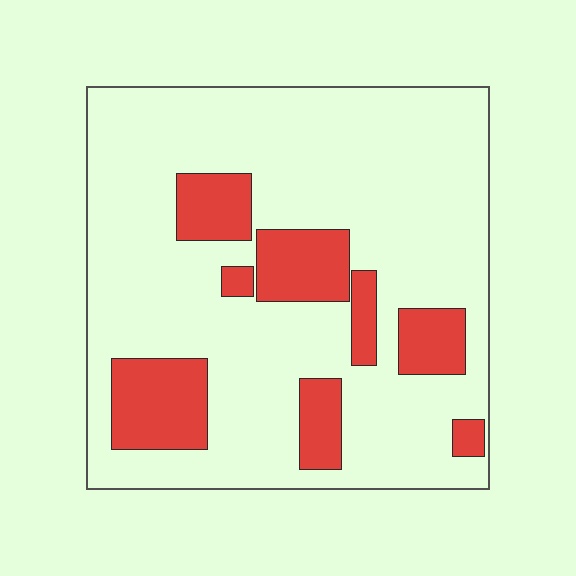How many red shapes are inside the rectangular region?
8.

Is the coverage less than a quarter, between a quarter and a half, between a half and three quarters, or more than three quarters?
Less than a quarter.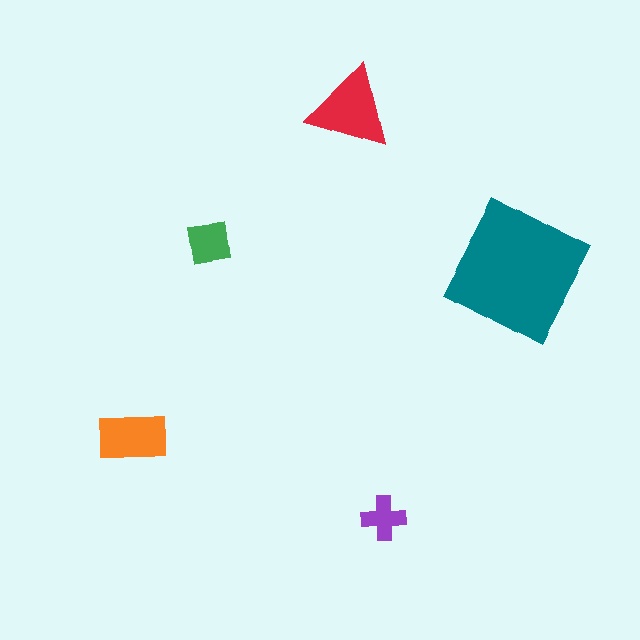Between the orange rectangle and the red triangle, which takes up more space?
The red triangle.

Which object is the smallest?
The purple cross.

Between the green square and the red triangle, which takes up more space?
The red triangle.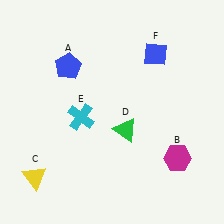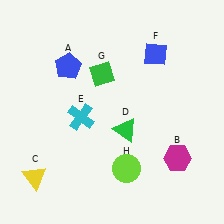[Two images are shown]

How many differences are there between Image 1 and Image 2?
There are 2 differences between the two images.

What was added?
A green diamond (G), a lime circle (H) were added in Image 2.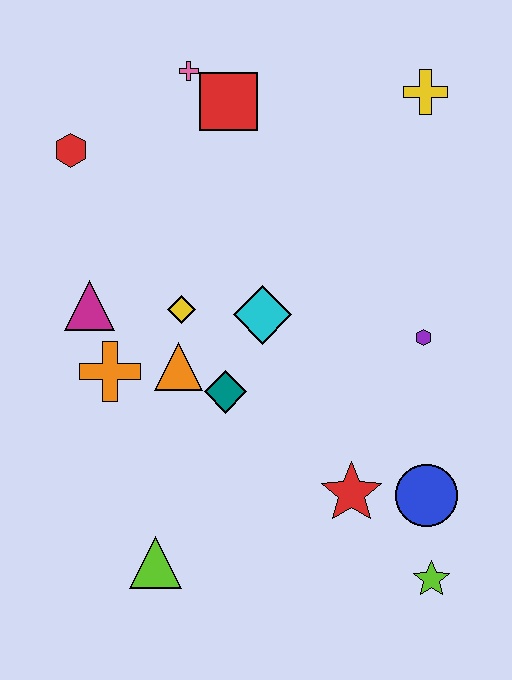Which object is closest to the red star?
The blue circle is closest to the red star.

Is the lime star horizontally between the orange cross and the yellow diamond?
No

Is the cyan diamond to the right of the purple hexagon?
No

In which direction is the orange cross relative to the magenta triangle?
The orange cross is below the magenta triangle.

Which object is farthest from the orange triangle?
The yellow cross is farthest from the orange triangle.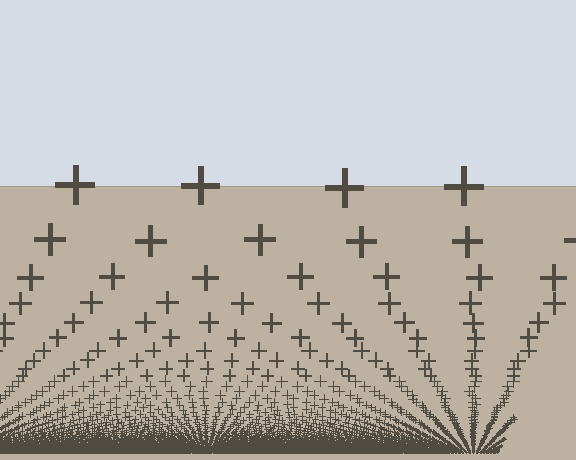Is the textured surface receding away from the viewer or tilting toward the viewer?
The surface appears to tilt toward the viewer. Texture elements get larger and sparser toward the top.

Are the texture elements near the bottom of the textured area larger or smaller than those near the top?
Smaller. The gradient is inverted — elements near the bottom are smaller and denser.